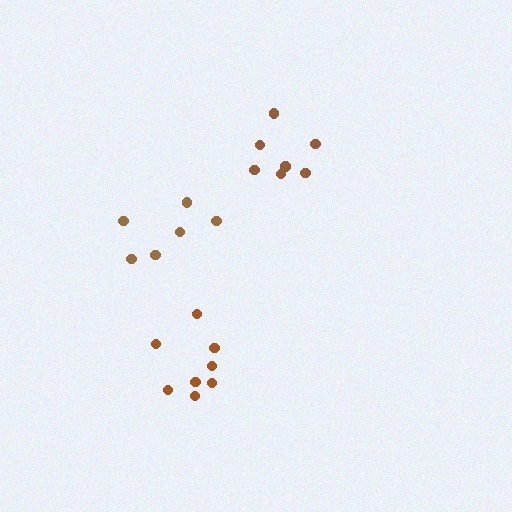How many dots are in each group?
Group 1: 7 dots, Group 2: 6 dots, Group 3: 8 dots (21 total).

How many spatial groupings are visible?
There are 3 spatial groupings.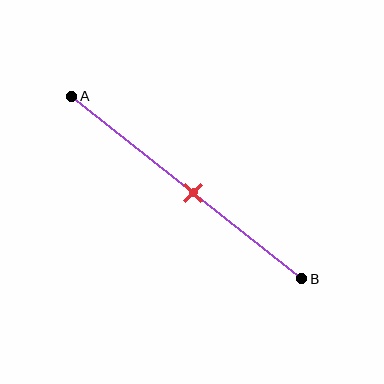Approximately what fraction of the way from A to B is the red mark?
The red mark is approximately 55% of the way from A to B.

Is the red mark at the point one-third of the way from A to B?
No, the mark is at about 55% from A, not at the 33% one-third point.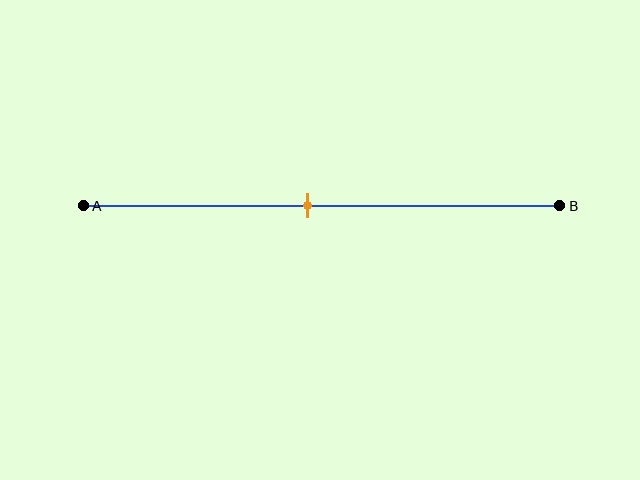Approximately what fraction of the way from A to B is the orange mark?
The orange mark is approximately 45% of the way from A to B.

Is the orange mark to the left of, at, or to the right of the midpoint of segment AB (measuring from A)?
The orange mark is approximately at the midpoint of segment AB.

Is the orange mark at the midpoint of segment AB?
Yes, the mark is approximately at the midpoint.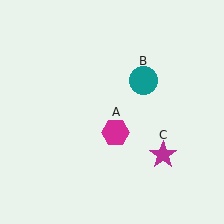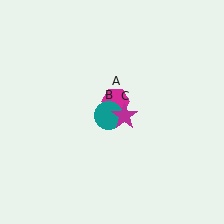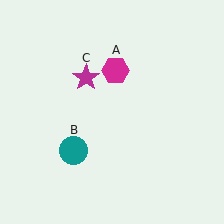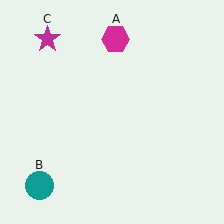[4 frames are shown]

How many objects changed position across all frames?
3 objects changed position: magenta hexagon (object A), teal circle (object B), magenta star (object C).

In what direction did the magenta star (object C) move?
The magenta star (object C) moved up and to the left.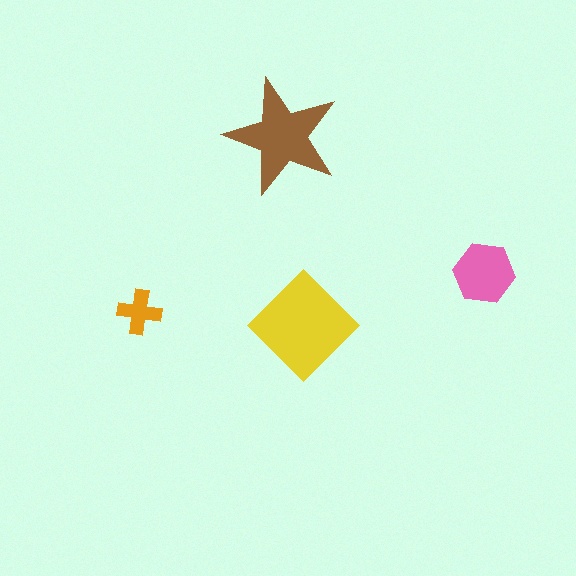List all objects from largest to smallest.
The yellow diamond, the brown star, the pink hexagon, the orange cross.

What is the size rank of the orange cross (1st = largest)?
4th.